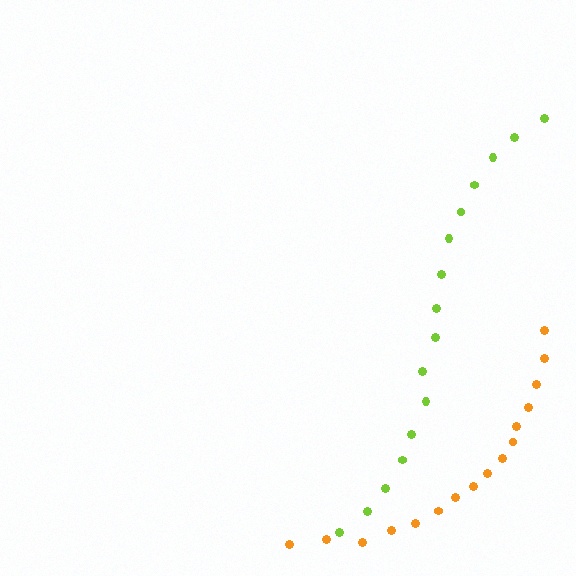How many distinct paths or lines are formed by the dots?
There are 2 distinct paths.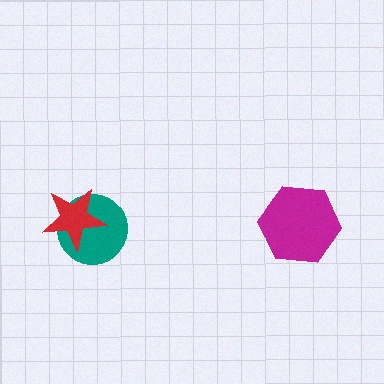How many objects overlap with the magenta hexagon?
0 objects overlap with the magenta hexagon.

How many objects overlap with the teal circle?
1 object overlaps with the teal circle.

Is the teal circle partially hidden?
Yes, it is partially covered by another shape.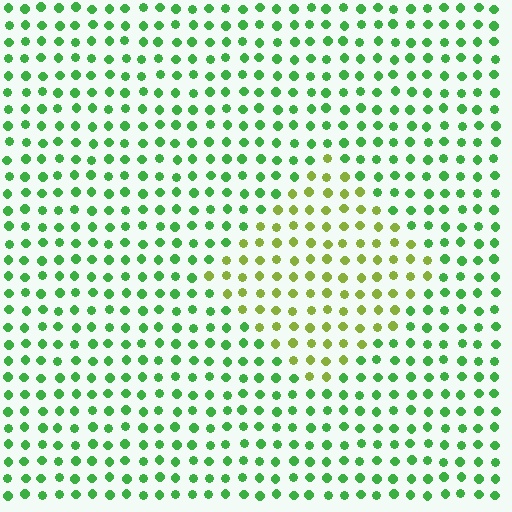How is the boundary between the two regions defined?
The boundary is defined purely by a slight shift in hue (about 42 degrees). Spacing, size, and orientation are identical on both sides.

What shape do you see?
I see a diamond.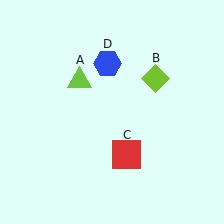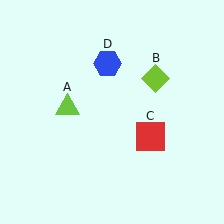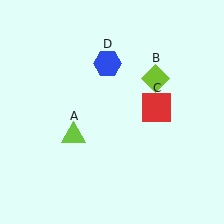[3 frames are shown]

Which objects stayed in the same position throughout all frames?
Lime diamond (object B) and blue hexagon (object D) remained stationary.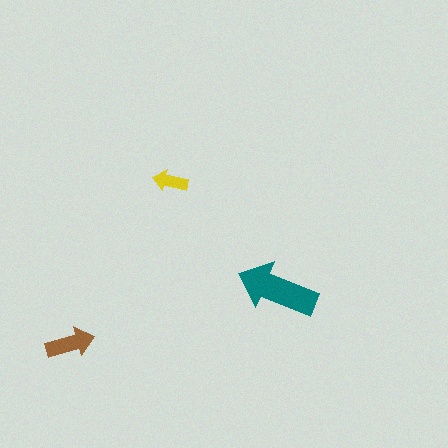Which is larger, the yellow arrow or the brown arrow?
The brown one.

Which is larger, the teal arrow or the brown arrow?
The teal one.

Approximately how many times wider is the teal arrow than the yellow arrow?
About 2.5 times wider.